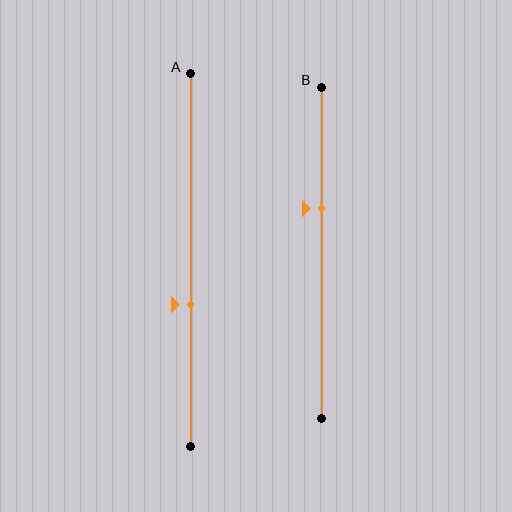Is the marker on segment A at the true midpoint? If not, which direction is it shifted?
No, the marker on segment A is shifted downward by about 12% of the segment length.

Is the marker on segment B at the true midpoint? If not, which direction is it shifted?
No, the marker on segment B is shifted upward by about 13% of the segment length.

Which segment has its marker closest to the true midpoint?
Segment A has its marker closest to the true midpoint.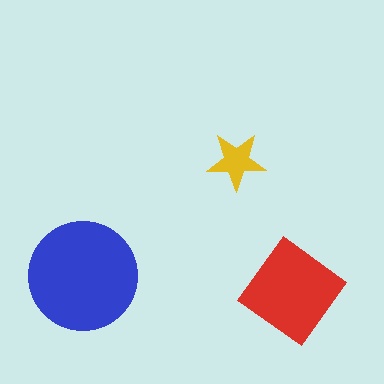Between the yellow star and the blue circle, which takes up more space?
The blue circle.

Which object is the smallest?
The yellow star.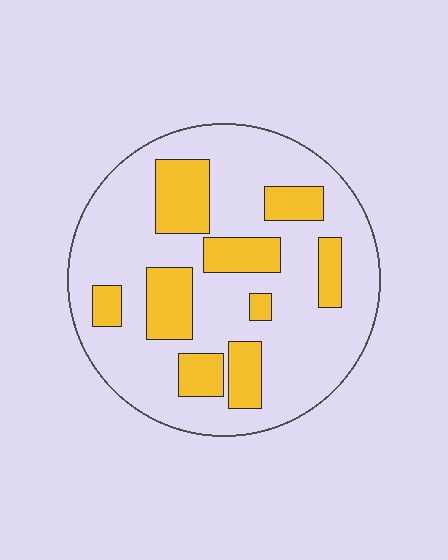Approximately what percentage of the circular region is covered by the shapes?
Approximately 25%.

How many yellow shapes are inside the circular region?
9.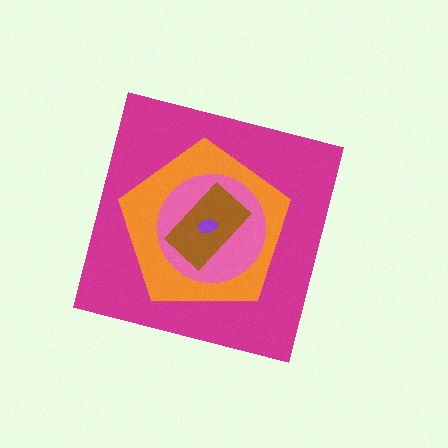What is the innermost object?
The purple ellipse.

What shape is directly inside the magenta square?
The orange pentagon.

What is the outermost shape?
The magenta square.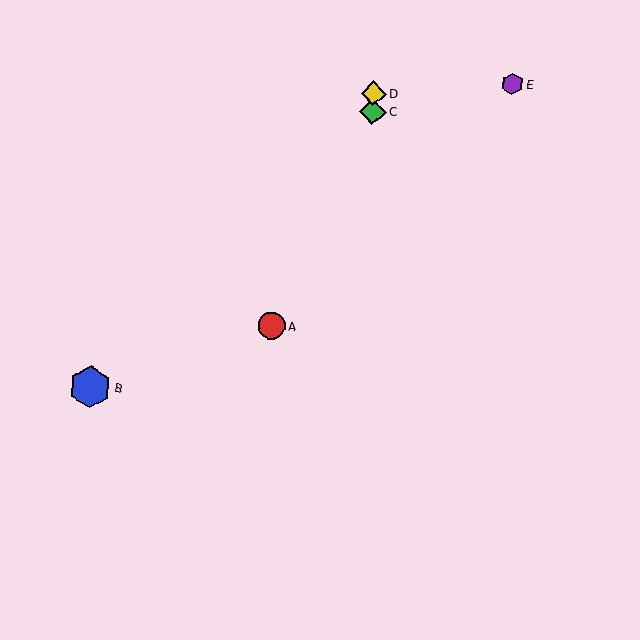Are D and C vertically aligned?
Yes, both are at x≈374.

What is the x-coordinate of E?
Object E is at x≈512.